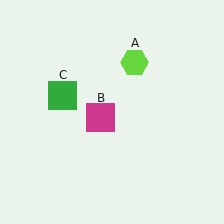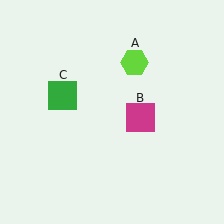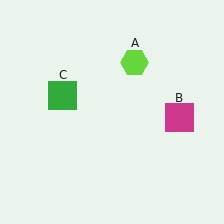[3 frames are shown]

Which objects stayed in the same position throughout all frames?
Lime hexagon (object A) and green square (object C) remained stationary.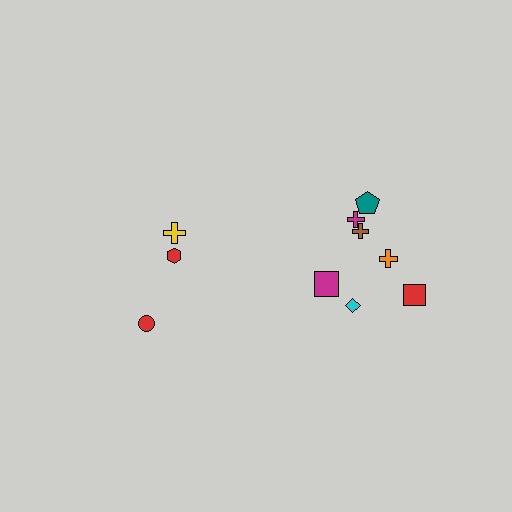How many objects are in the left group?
There are 3 objects.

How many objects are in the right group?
There are 7 objects.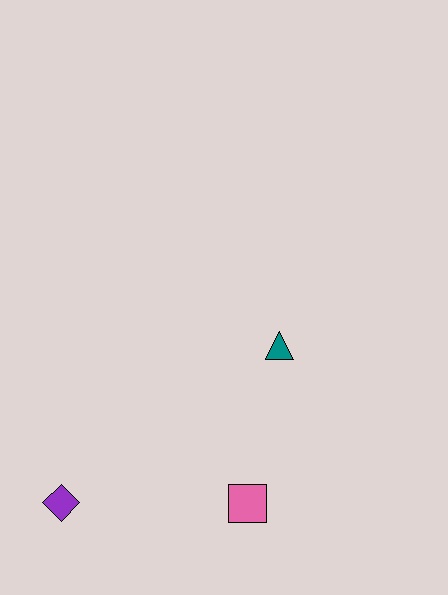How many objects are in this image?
There are 3 objects.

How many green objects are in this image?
There are no green objects.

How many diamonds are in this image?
There is 1 diamond.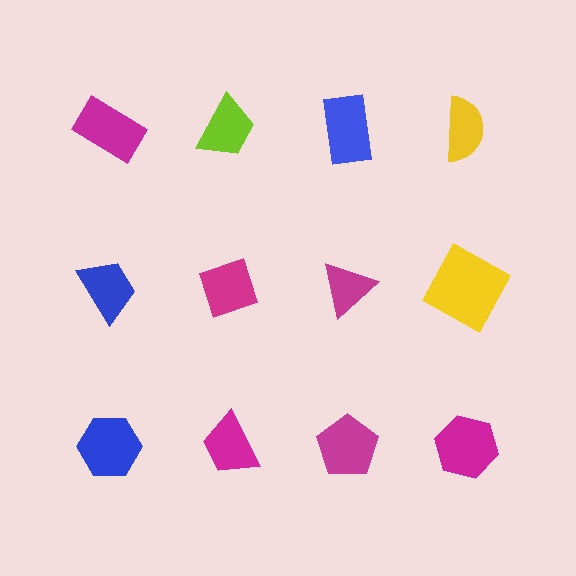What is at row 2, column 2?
A magenta diamond.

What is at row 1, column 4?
A yellow semicircle.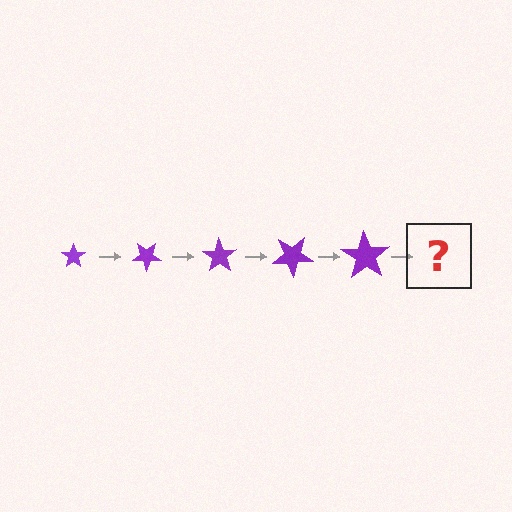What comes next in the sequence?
The next element should be a star, larger than the previous one and rotated 175 degrees from the start.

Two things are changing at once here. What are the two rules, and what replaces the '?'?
The two rules are that the star grows larger each step and it rotates 35 degrees each step. The '?' should be a star, larger than the previous one and rotated 175 degrees from the start.